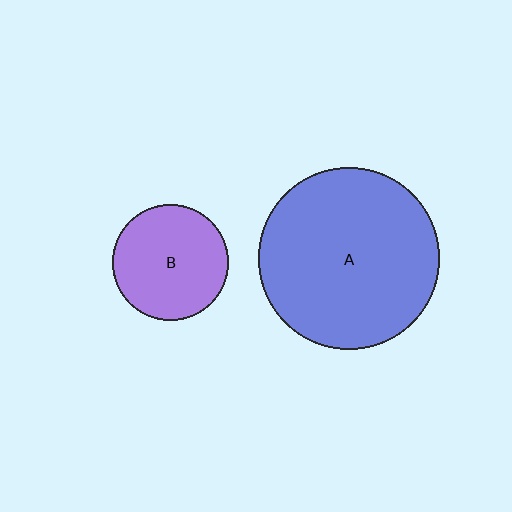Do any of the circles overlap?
No, none of the circles overlap.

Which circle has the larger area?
Circle A (blue).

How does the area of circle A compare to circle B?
Approximately 2.4 times.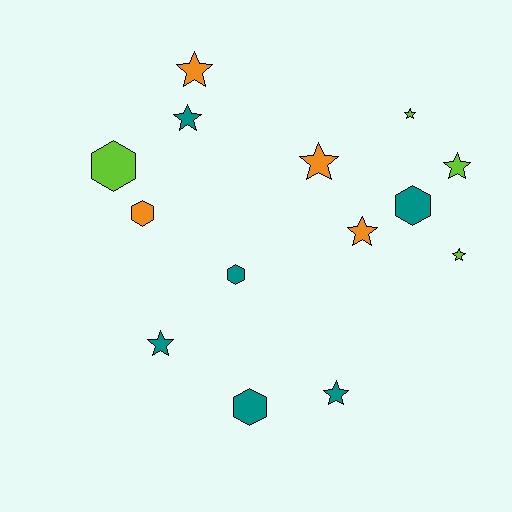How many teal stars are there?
There are 3 teal stars.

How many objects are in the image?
There are 14 objects.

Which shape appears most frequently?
Star, with 9 objects.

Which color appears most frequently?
Teal, with 6 objects.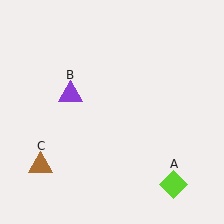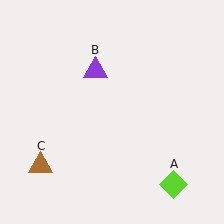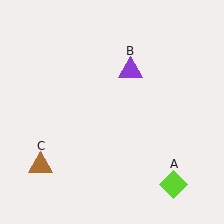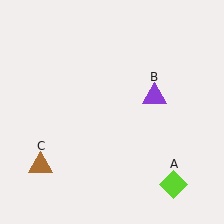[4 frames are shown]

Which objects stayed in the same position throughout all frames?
Lime diamond (object A) and brown triangle (object C) remained stationary.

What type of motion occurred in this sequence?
The purple triangle (object B) rotated clockwise around the center of the scene.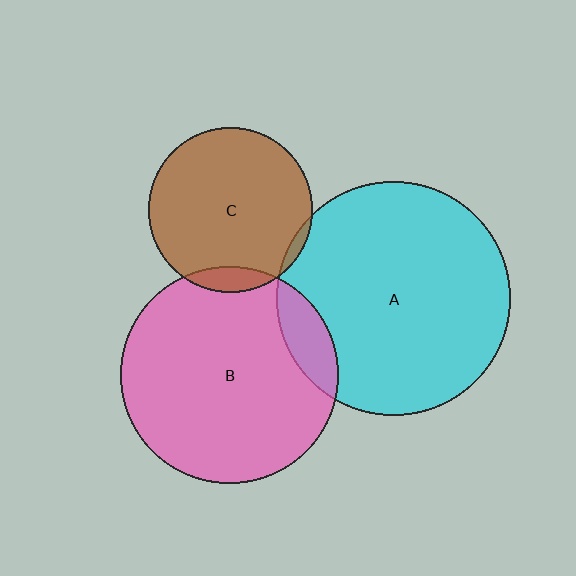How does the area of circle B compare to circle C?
Approximately 1.8 times.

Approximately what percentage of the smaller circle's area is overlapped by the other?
Approximately 5%.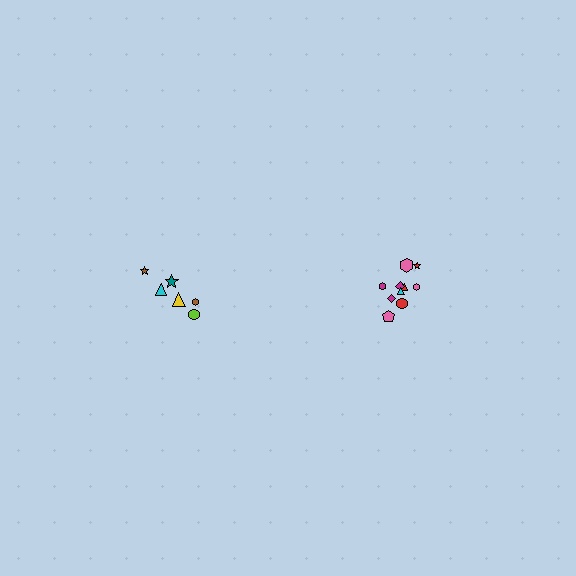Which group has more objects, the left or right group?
The right group.